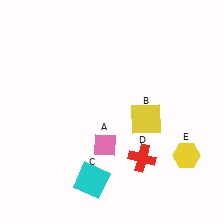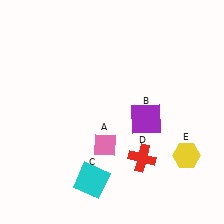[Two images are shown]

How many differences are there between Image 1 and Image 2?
There is 1 difference between the two images.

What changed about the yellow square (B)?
In Image 1, B is yellow. In Image 2, it changed to purple.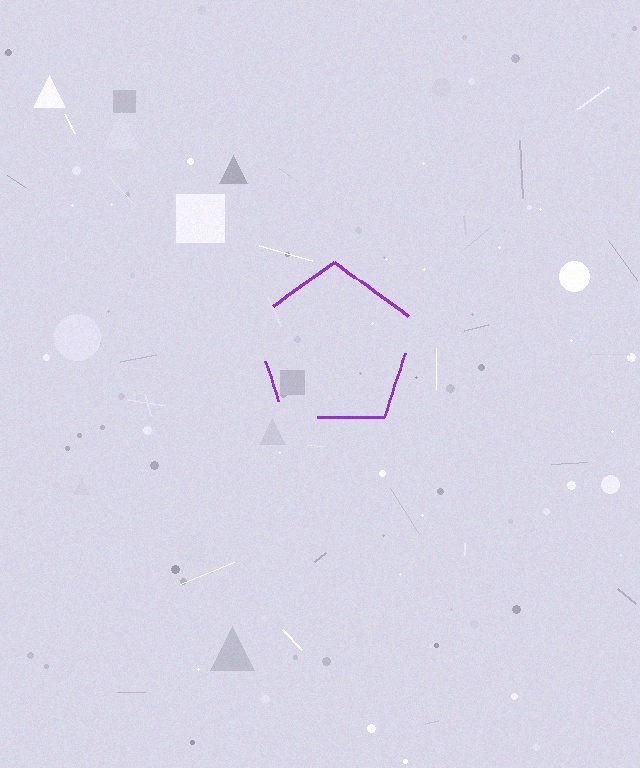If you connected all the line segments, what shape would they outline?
They would outline a pentagon.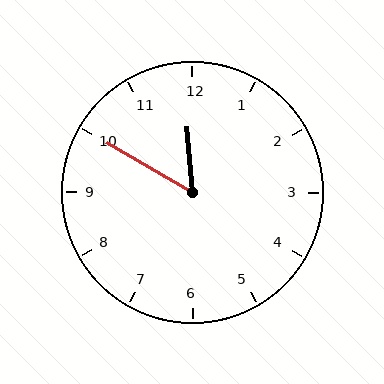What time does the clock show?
11:50.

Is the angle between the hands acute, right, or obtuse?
It is acute.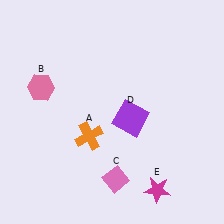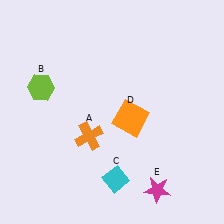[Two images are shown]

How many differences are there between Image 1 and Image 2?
There are 3 differences between the two images.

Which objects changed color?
B changed from pink to lime. C changed from pink to cyan. D changed from purple to orange.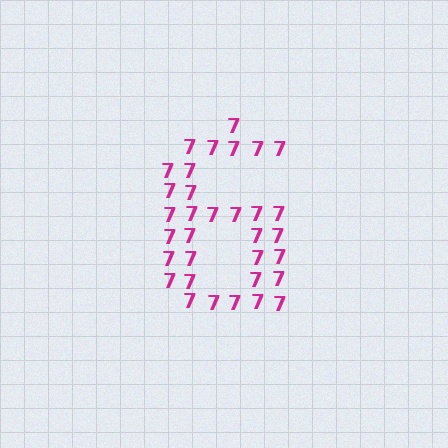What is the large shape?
The large shape is the digit 6.